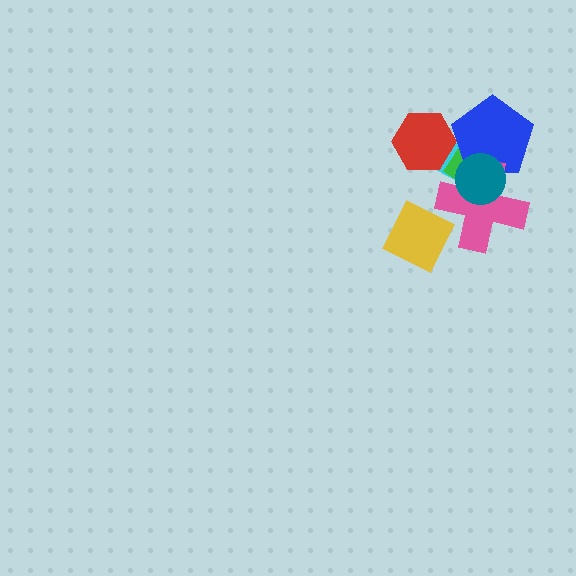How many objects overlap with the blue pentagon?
4 objects overlap with the blue pentagon.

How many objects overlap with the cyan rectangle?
5 objects overlap with the cyan rectangle.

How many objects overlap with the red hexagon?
2 objects overlap with the red hexagon.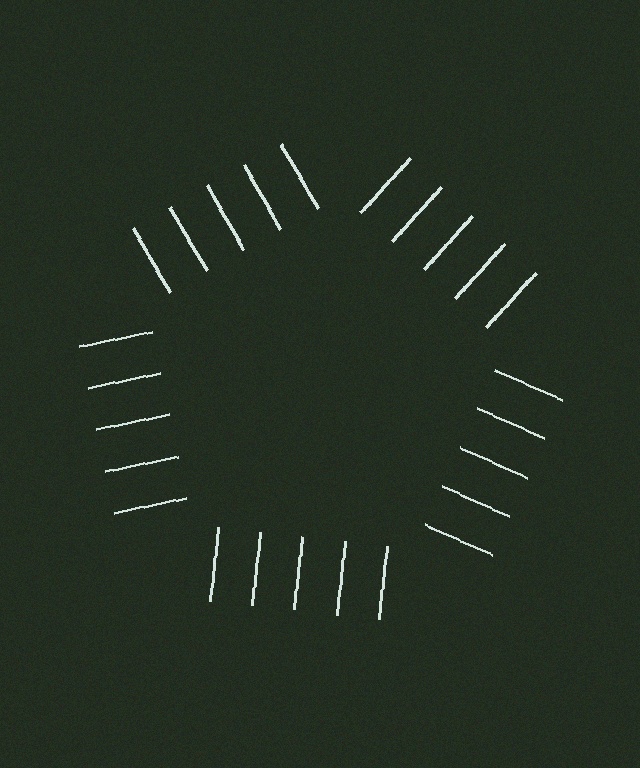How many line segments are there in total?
25 — 5 along each of the 5 edges.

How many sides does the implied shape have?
5 sides — the line-ends trace a pentagon.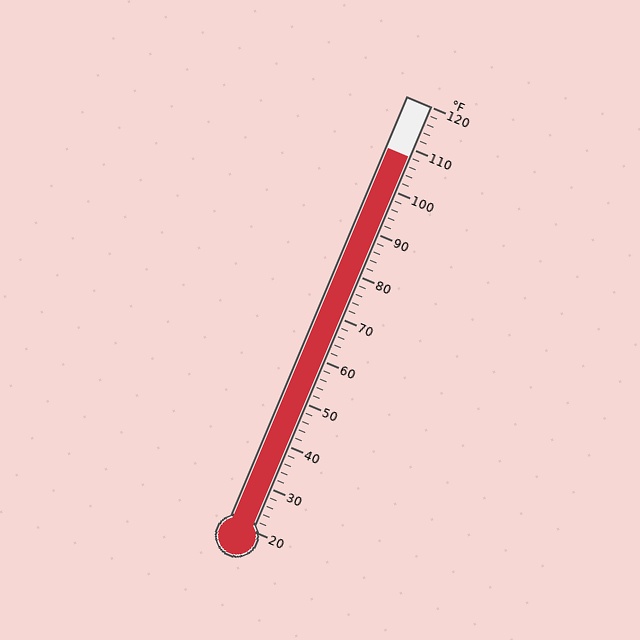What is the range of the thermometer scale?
The thermometer scale ranges from 20°F to 120°F.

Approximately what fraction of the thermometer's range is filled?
The thermometer is filled to approximately 90% of its range.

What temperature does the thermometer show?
The thermometer shows approximately 108°F.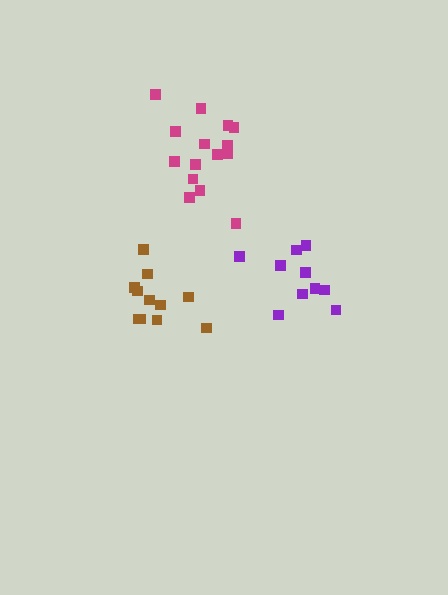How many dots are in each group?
Group 1: 11 dots, Group 2: 10 dots, Group 3: 15 dots (36 total).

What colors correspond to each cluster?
The clusters are colored: brown, purple, magenta.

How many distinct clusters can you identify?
There are 3 distinct clusters.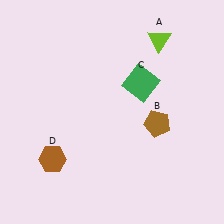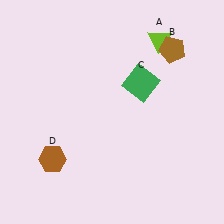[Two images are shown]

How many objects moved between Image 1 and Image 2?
1 object moved between the two images.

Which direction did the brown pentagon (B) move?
The brown pentagon (B) moved up.